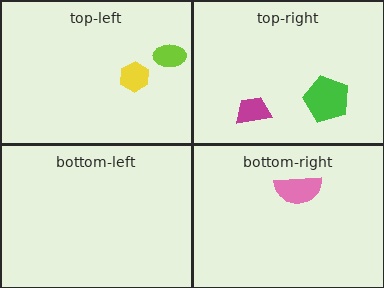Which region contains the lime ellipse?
The top-left region.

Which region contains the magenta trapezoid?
The top-right region.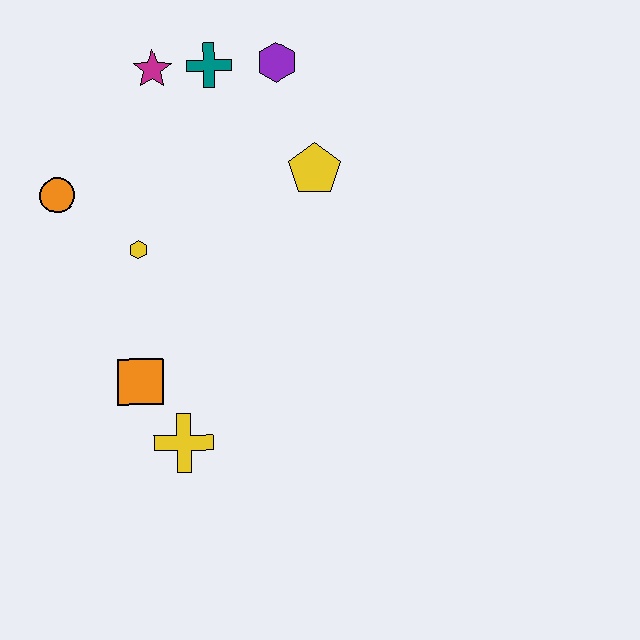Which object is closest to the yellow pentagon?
The purple hexagon is closest to the yellow pentagon.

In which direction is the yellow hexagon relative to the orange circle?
The yellow hexagon is to the right of the orange circle.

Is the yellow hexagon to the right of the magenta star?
No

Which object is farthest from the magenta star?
The yellow cross is farthest from the magenta star.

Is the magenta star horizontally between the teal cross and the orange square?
Yes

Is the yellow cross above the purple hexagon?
No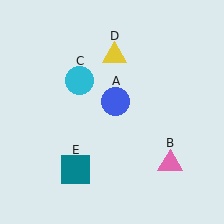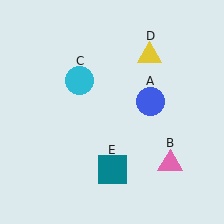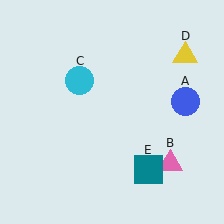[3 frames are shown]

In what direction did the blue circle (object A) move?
The blue circle (object A) moved right.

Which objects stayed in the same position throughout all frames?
Pink triangle (object B) and cyan circle (object C) remained stationary.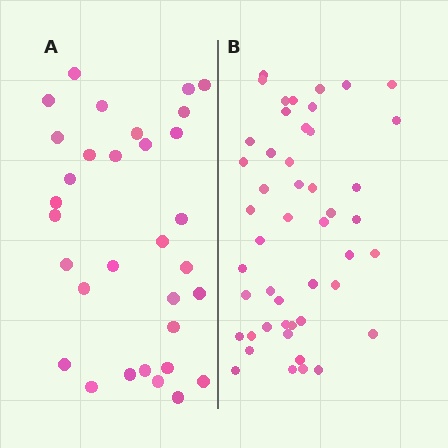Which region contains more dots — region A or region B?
Region B (the right region) has more dots.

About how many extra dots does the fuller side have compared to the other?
Region B has approximately 15 more dots than region A.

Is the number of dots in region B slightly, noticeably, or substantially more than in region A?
Region B has substantially more. The ratio is roughly 1.5 to 1.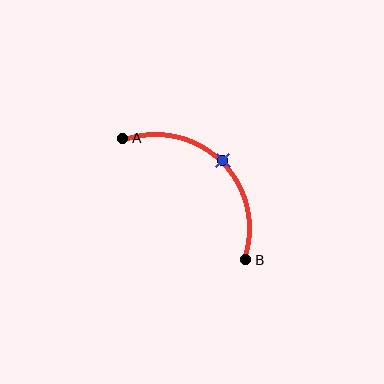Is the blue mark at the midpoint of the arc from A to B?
Yes. The blue mark lies on the arc at equal arc-length from both A and B — it is the arc midpoint.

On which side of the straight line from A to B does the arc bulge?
The arc bulges above and to the right of the straight line connecting A and B.